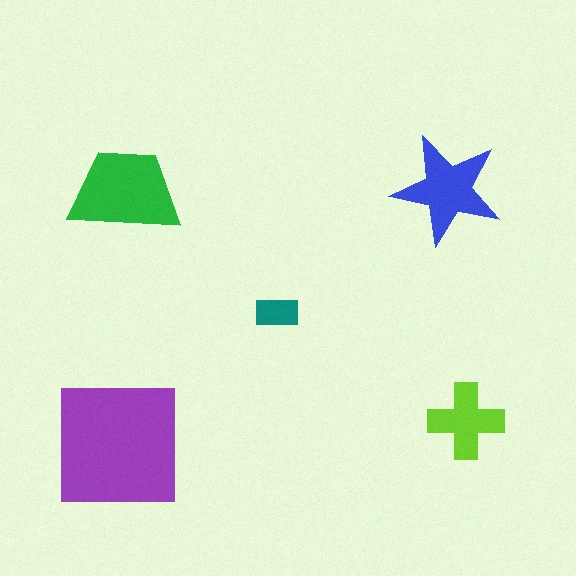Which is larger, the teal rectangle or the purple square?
The purple square.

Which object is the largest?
The purple square.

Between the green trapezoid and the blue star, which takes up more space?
The green trapezoid.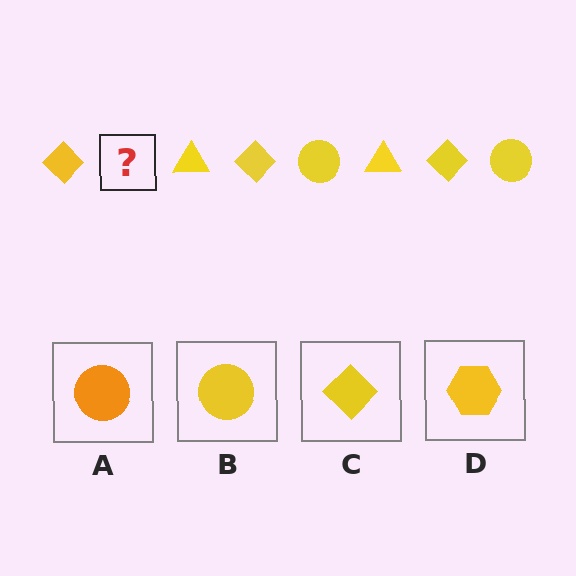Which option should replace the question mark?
Option B.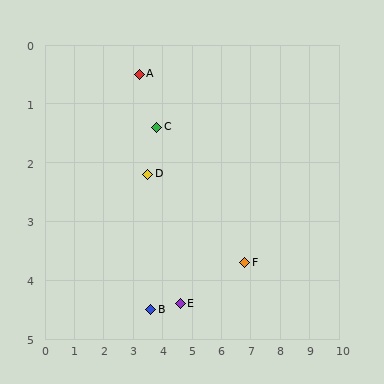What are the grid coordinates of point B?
Point B is at approximately (3.6, 4.5).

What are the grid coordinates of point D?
Point D is at approximately (3.5, 2.2).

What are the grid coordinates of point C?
Point C is at approximately (3.8, 1.4).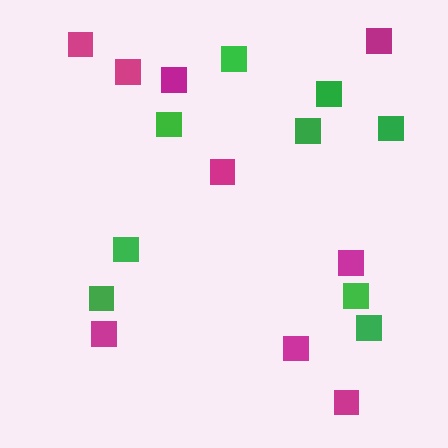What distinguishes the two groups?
There are 2 groups: one group of magenta squares (9) and one group of green squares (9).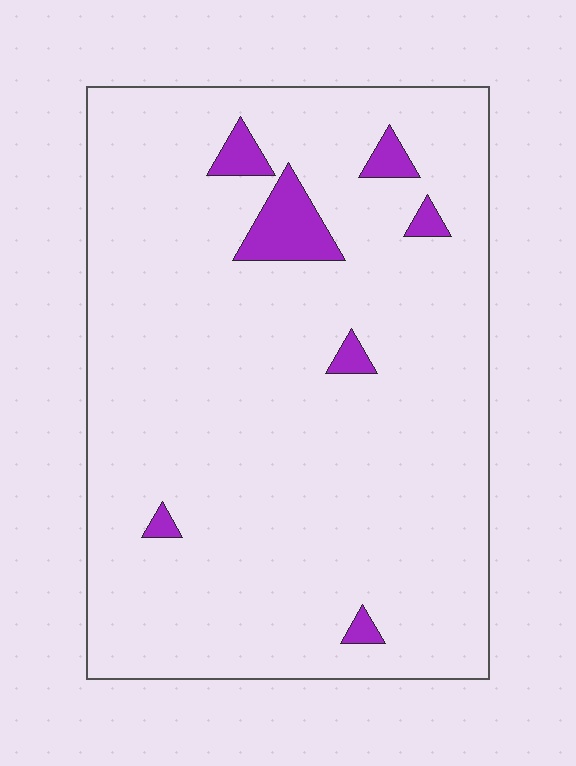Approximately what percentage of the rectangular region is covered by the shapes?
Approximately 5%.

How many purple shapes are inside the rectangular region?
7.